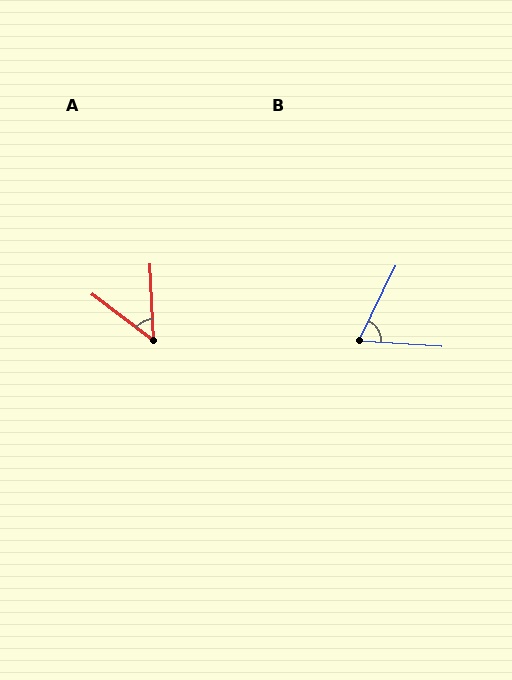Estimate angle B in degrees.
Approximately 68 degrees.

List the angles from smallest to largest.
A (51°), B (68°).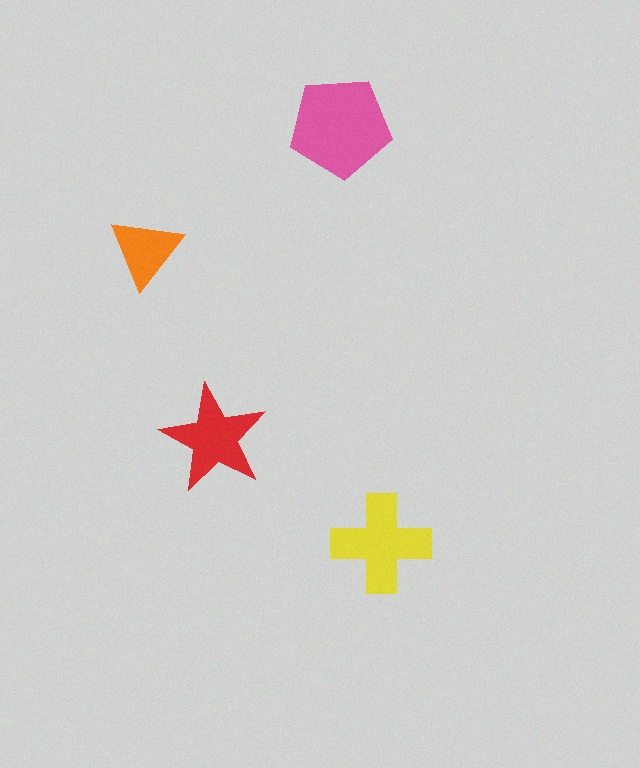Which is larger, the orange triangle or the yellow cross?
The yellow cross.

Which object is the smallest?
The orange triangle.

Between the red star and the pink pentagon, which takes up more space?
The pink pentagon.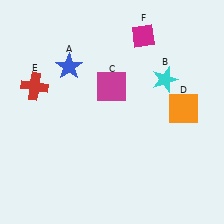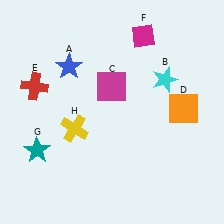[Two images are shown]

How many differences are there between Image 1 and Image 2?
There are 2 differences between the two images.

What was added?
A teal star (G), a yellow cross (H) were added in Image 2.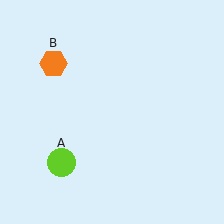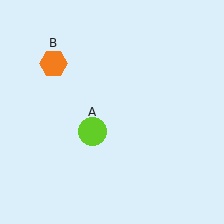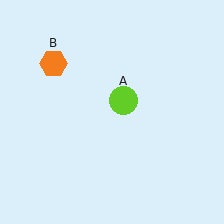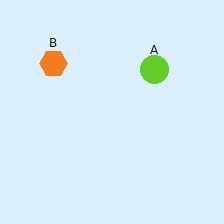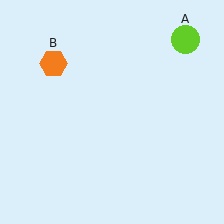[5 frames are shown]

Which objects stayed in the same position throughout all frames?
Orange hexagon (object B) remained stationary.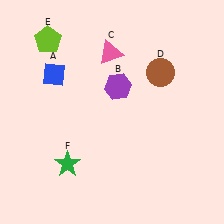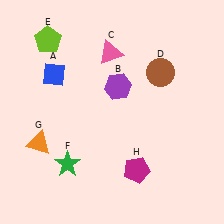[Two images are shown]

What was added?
An orange triangle (G), a magenta pentagon (H) were added in Image 2.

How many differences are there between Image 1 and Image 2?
There are 2 differences between the two images.